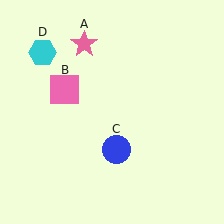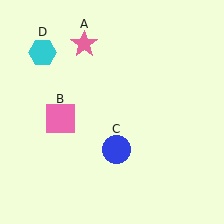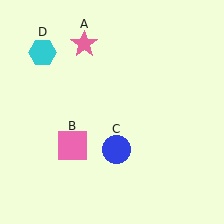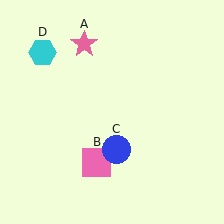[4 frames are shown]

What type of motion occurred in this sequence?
The pink square (object B) rotated counterclockwise around the center of the scene.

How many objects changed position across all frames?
1 object changed position: pink square (object B).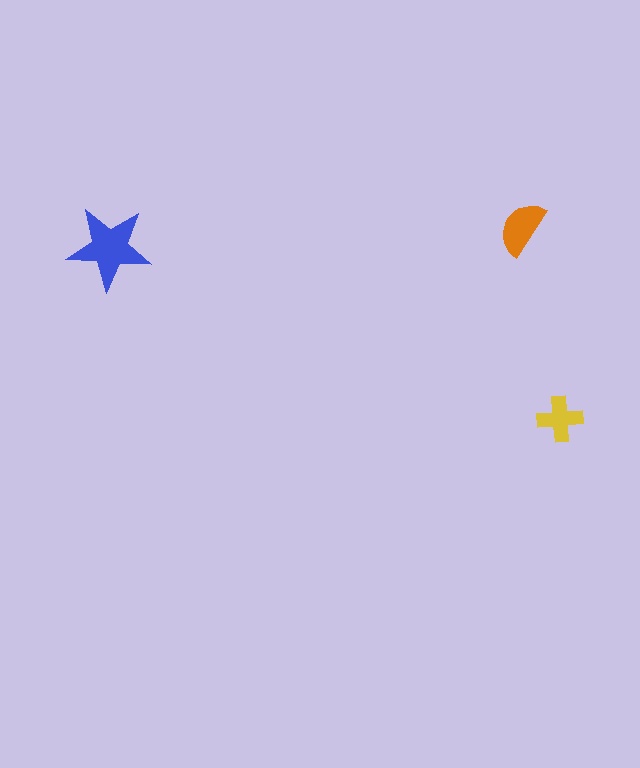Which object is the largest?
The blue star.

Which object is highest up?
The orange semicircle is topmost.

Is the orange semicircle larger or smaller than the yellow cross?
Larger.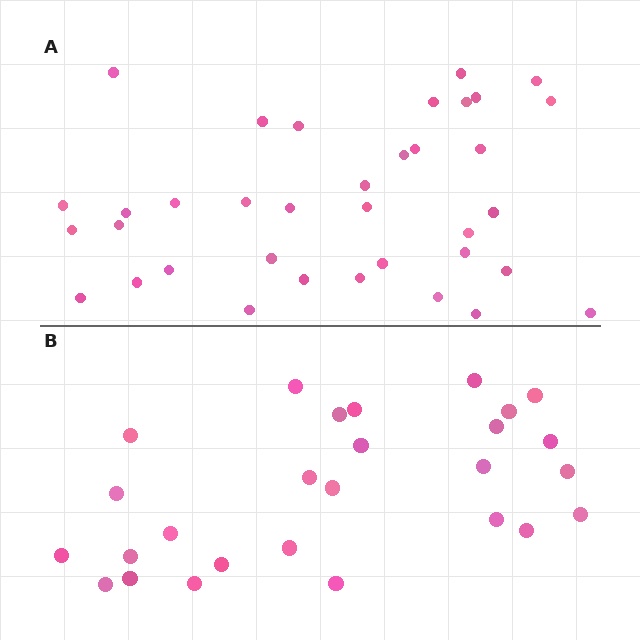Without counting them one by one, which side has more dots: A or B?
Region A (the top region) has more dots.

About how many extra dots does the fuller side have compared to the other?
Region A has roughly 8 or so more dots than region B.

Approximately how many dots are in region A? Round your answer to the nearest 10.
About 40 dots. (The exact count is 36, which rounds to 40.)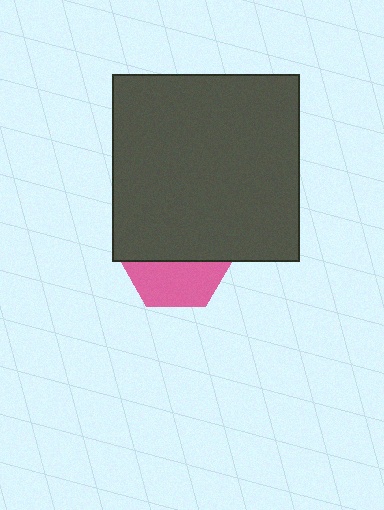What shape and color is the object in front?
The object in front is a dark gray square.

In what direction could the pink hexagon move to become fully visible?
The pink hexagon could move down. That would shift it out from behind the dark gray square entirely.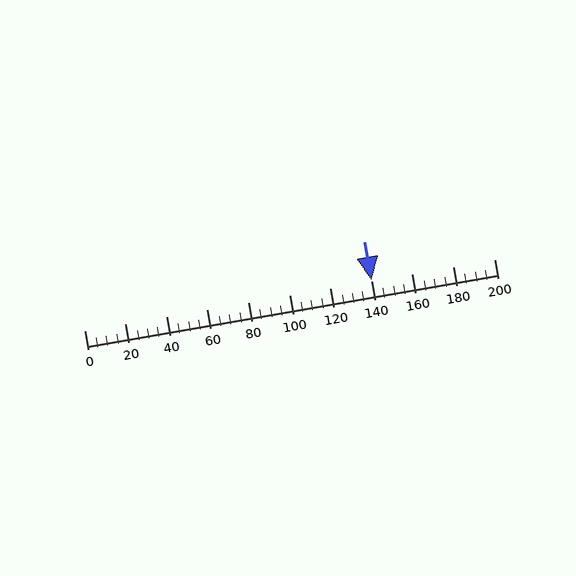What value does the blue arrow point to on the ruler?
The blue arrow points to approximately 140.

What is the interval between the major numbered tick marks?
The major tick marks are spaced 20 units apart.